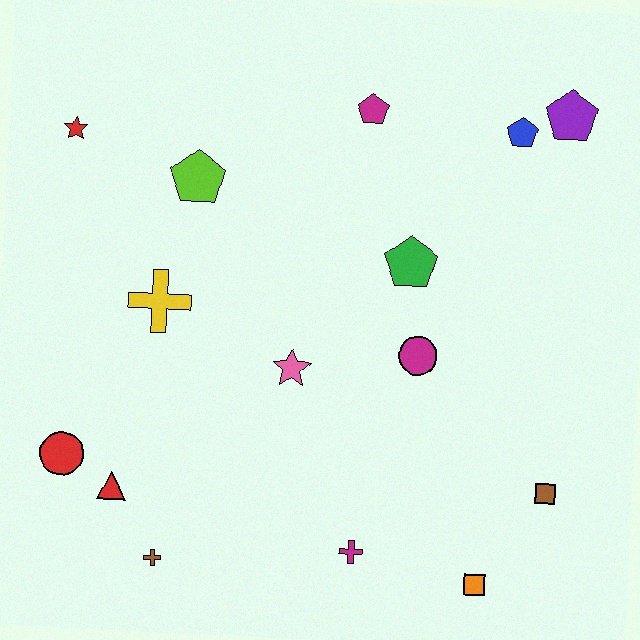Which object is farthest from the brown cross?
The purple pentagon is farthest from the brown cross.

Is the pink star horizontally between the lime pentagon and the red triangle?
No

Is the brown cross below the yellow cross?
Yes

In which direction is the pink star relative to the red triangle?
The pink star is to the right of the red triangle.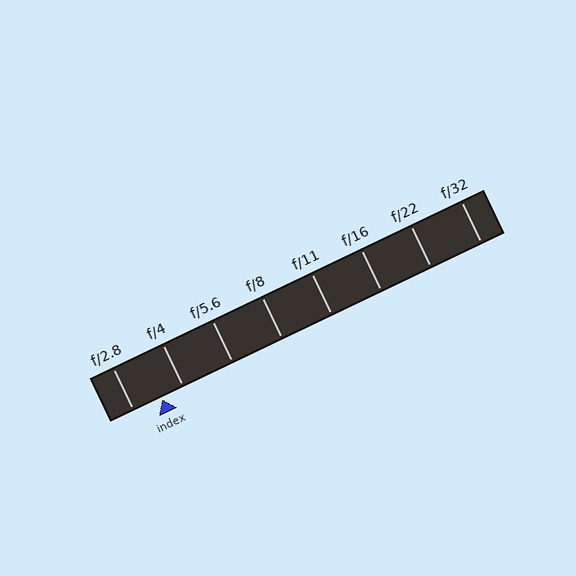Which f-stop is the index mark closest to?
The index mark is closest to f/4.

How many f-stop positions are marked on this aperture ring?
There are 8 f-stop positions marked.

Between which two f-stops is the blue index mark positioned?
The index mark is between f/2.8 and f/4.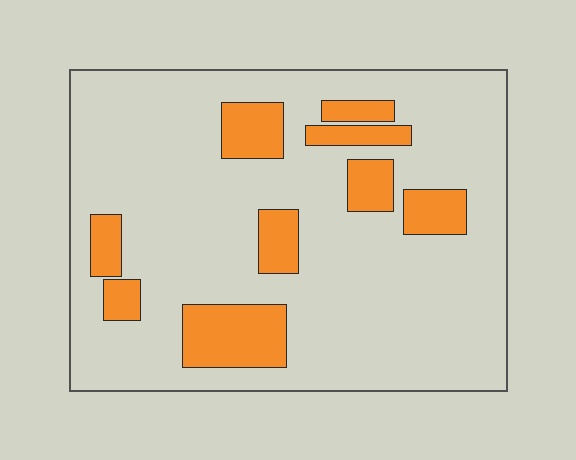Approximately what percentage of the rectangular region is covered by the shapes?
Approximately 20%.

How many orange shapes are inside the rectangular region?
9.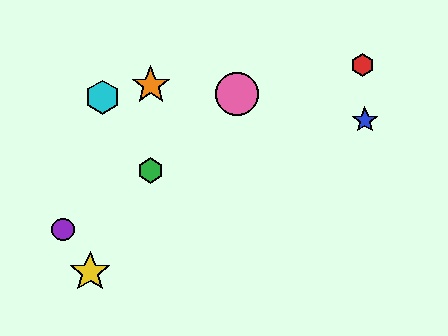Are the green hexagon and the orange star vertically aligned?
Yes, both are at x≈151.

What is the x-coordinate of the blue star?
The blue star is at x≈365.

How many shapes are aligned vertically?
2 shapes (the green hexagon, the orange star) are aligned vertically.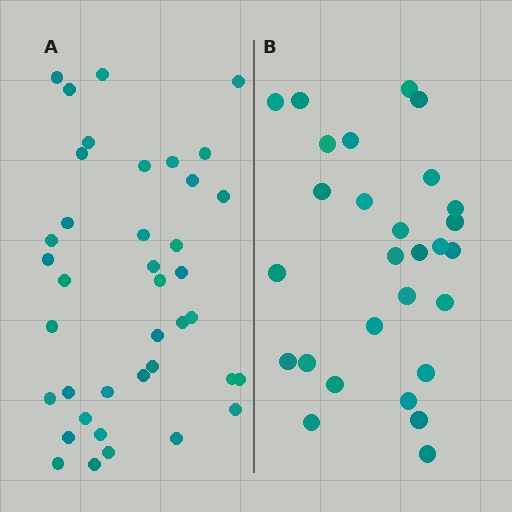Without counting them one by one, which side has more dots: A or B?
Region A (the left region) has more dots.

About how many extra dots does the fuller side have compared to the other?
Region A has roughly 12 or so more dots than region B.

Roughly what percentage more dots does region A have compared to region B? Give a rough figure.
About 40% more.